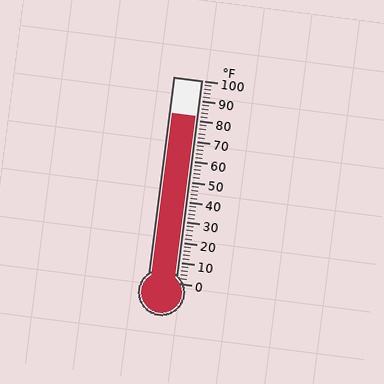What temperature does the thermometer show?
The thermometer shows approximately 82°F.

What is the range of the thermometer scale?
The thermometer scale ranges from 0°F to 100°F.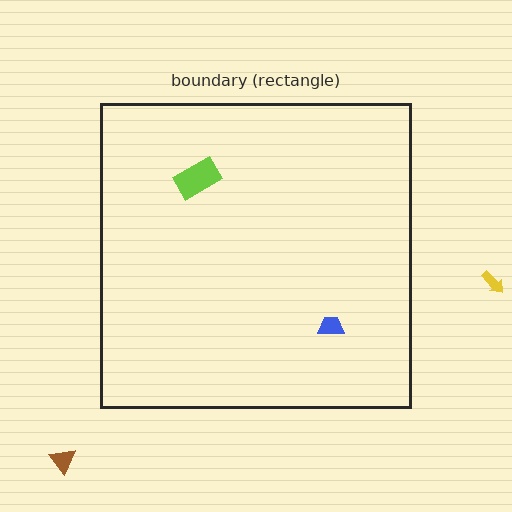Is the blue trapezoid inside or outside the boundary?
Inside.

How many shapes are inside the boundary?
2 inside, 2 outside.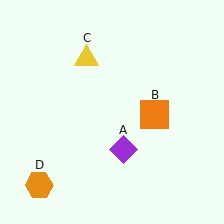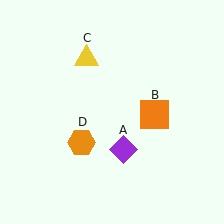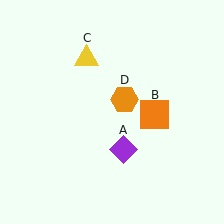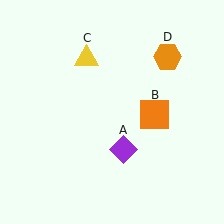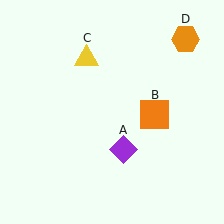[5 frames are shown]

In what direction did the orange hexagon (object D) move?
The orange hexagon (object D) moved up and to the right.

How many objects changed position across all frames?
1 object changed position: orange hexagon (object D).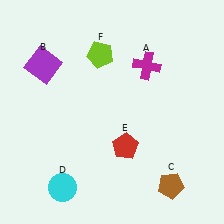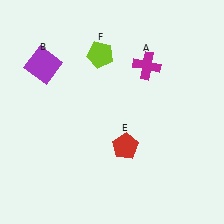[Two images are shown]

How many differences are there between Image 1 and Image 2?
There are 2 differences between the two images.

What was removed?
The brown pentagon (C), the cyan circle (D) were removed in Image 2.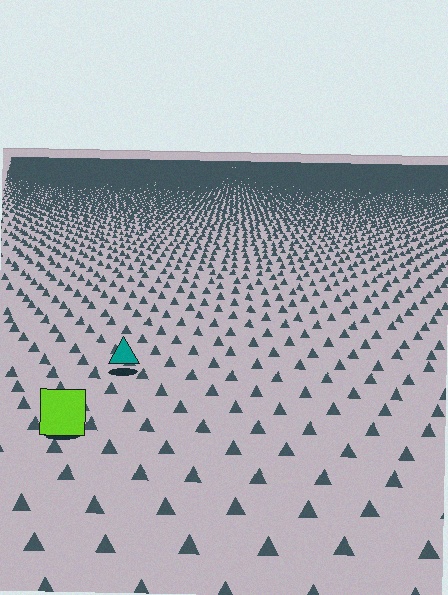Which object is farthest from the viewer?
The teal triangle is farthest from the viewer. It appears smaller and the ground texture around it is denser.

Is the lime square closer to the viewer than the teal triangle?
Yes. The lime square is closer — you can tell from the texture gradient: the ground texture is coarser near it.